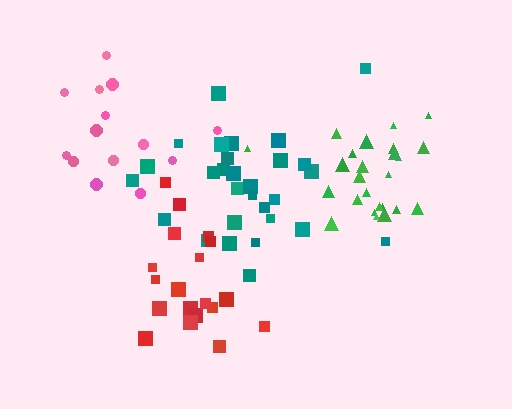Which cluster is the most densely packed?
Green.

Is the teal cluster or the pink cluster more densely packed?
Teal.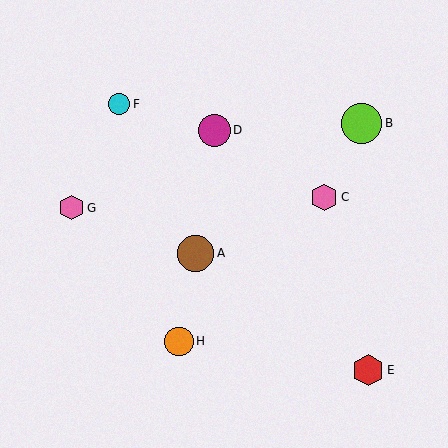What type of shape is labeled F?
Shape F is a cyan circle.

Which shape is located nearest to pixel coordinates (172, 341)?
The orange circle (labeled H) at (179, 341) is nearest to that location.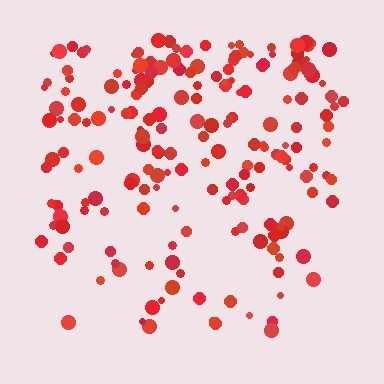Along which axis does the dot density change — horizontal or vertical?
Vertical.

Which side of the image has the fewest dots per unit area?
The bottom.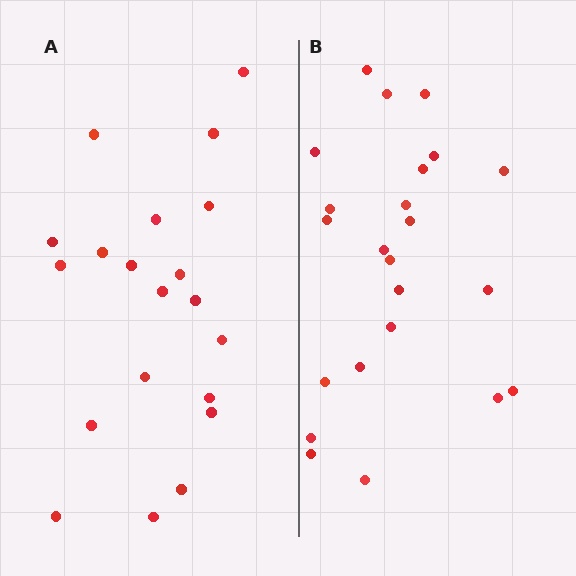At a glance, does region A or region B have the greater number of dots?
Region B (the right region) has more dots.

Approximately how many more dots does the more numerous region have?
Region B has just a few more — roughly 2 or 3 more dots than region A.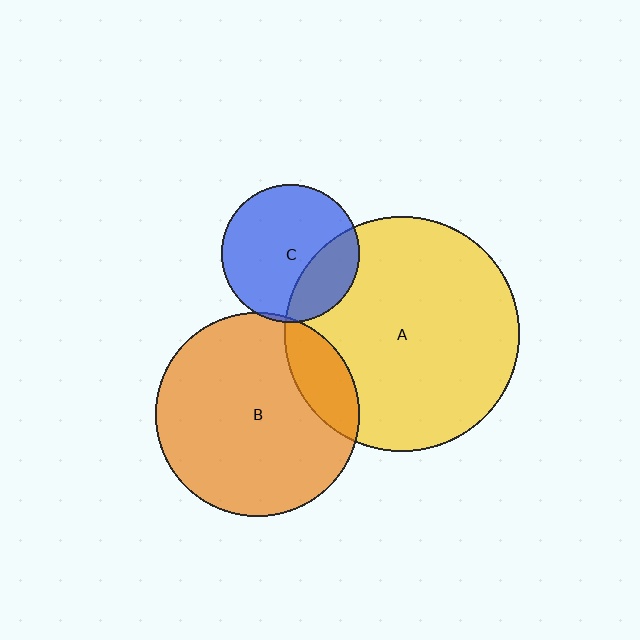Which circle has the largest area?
Circle A (yellow).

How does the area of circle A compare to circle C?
Approximately 2.9 times.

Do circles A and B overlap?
Yes.